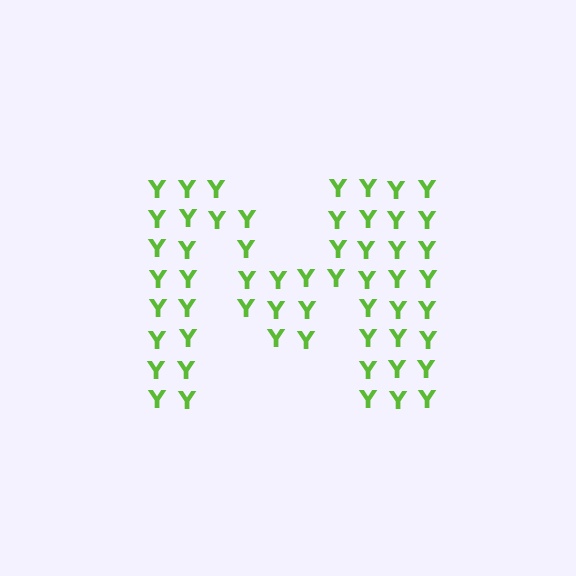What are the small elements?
The small elements are letter Y's.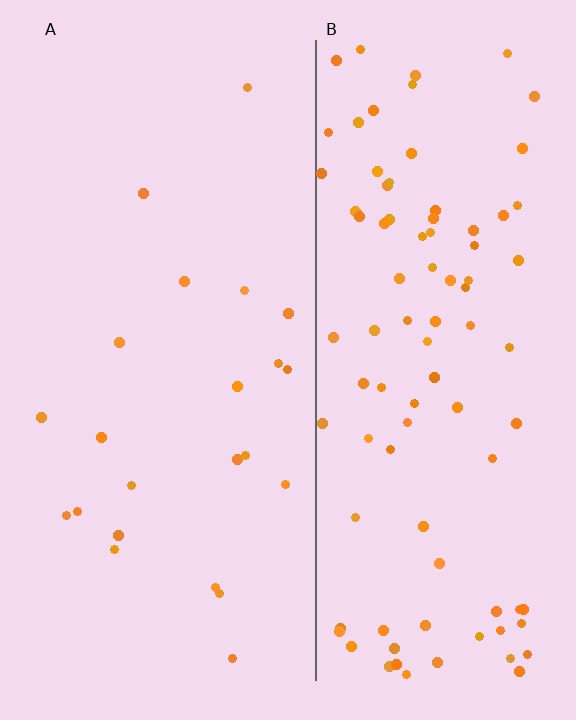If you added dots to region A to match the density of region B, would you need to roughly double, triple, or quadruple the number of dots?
Approximately quadruple.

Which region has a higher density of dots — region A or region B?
B (the right).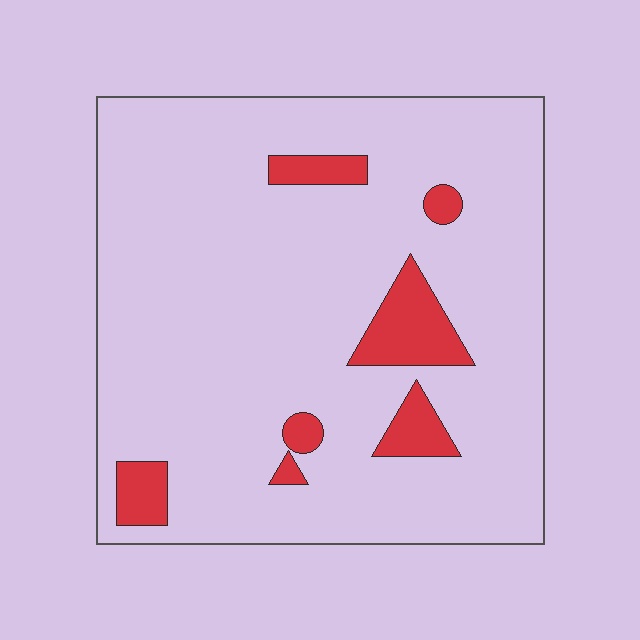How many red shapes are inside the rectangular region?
7.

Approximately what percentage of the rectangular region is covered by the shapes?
Approximately 10%.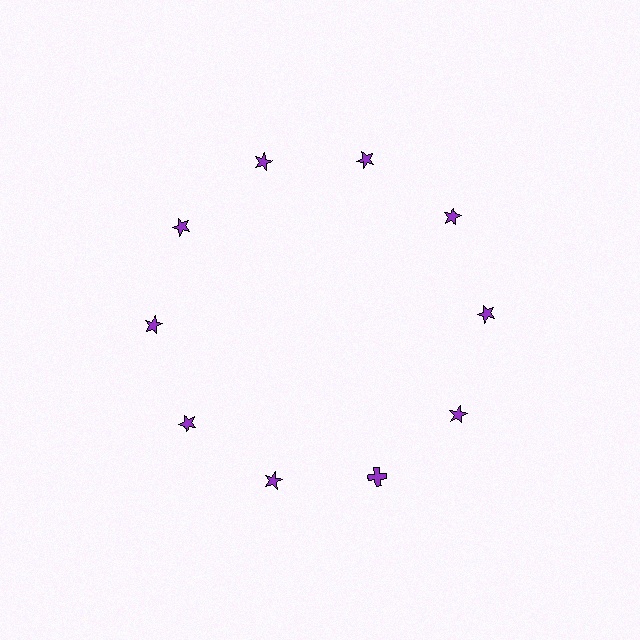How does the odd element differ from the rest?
It has a different shape: cross instead of star.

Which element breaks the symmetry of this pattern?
The purple cross at roughly the 5 o'clock position breaks the symmetry. All other shapes are purple stars.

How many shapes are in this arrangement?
There are 10 shapes arranged in a ring pattern.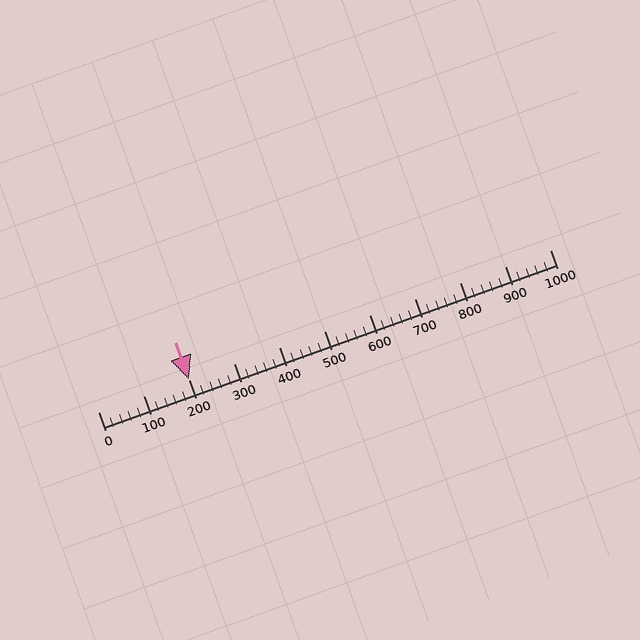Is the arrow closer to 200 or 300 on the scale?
The arrow is closer to 200.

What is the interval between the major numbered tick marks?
The major tick marks are spaced 100 units apart.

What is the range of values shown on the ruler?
The ruler shows values from 0 to 1000.